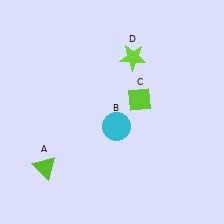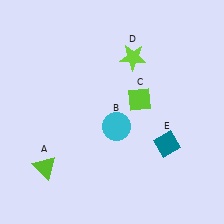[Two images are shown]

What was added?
A teal diamond (E) was added in Image 2.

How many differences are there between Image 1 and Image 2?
There is 1 difference between the two images.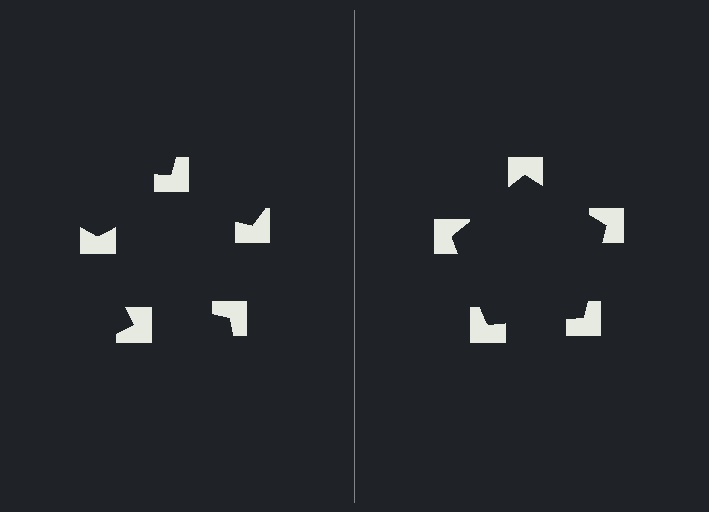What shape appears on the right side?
An illusory pentagon.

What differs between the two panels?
The notched squares are positioned identically on both sides; only the wedge orientations differ. On the right they align to a pentagon; on the left they are misaligned.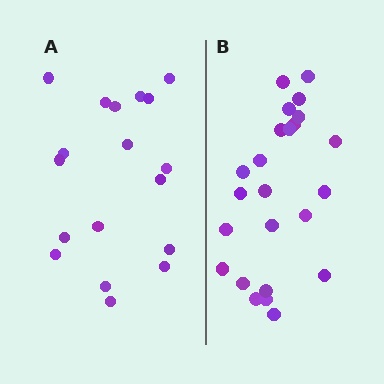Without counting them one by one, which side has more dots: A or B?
Region B (the right region) has more dots.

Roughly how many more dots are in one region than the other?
Region B has about 6 more dots than region A.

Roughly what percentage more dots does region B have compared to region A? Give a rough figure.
About 35% more.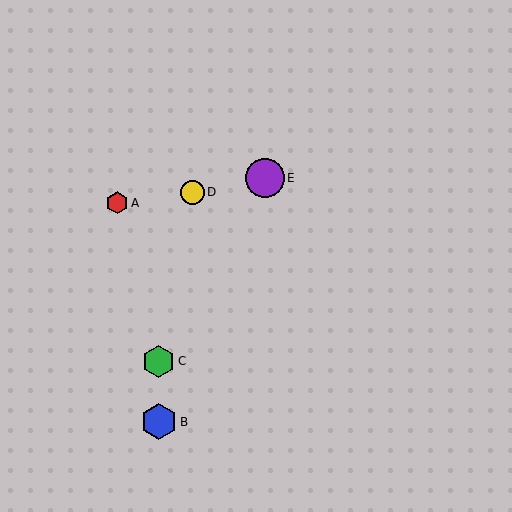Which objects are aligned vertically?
Objects B, C are aligned vertically.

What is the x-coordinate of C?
Object C is at x≈159.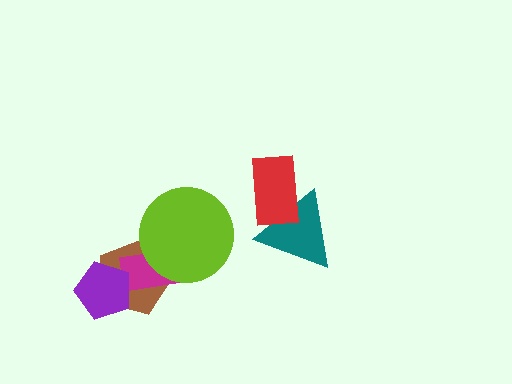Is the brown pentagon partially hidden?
Yes, it is partially covered by another shape.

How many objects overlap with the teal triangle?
1 object overlaps with the teal triangle.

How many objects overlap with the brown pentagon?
3 objects overlap with the brown pentagon.